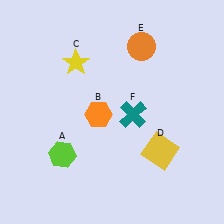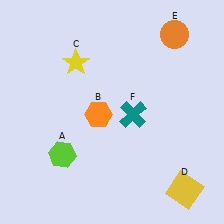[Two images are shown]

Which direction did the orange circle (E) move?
The orange circle (E) moved right.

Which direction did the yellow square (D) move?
The yellow square (D) moved down.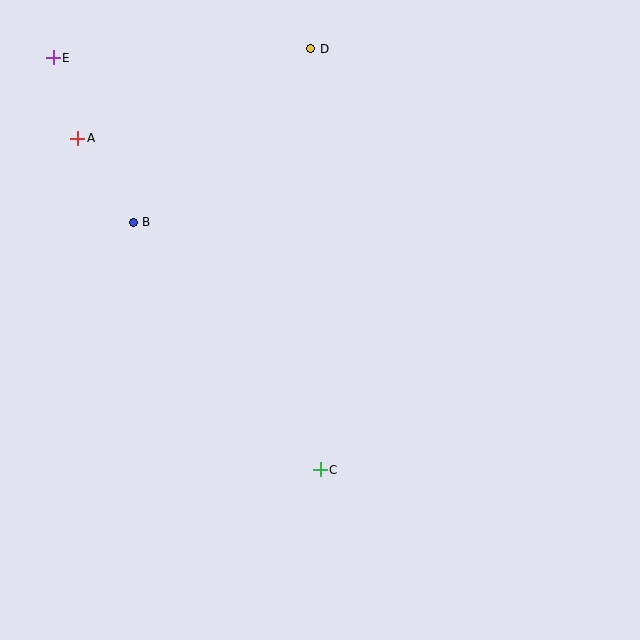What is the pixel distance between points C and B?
The distance between C and B is 310 pixels.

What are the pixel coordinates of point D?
Point D is at (311, 49).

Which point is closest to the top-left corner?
Point E is closest to the top-left corner.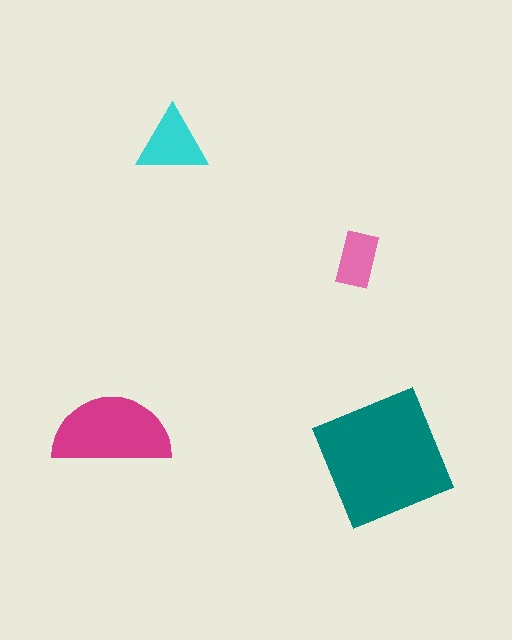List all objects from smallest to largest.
The pink rectangle, the cyan triangle, the magenta semicircle, the teal square.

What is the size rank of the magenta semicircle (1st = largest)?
2nd.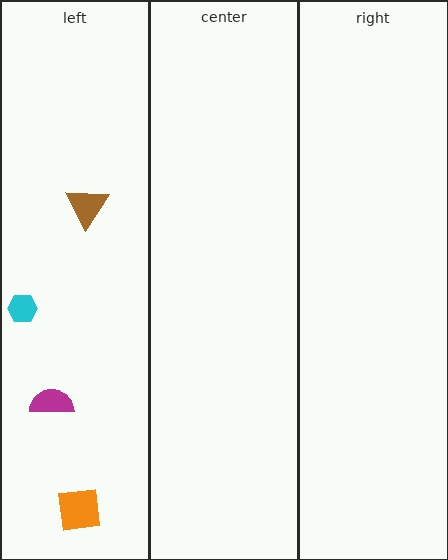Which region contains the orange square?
The left region.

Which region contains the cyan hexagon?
The left region.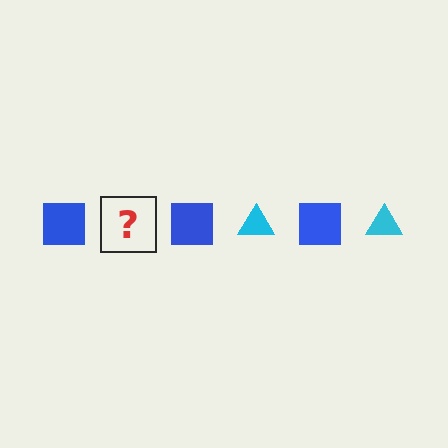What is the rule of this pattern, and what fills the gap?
The rule is that the pattern alternates between blue square and cyan triangle. The gap should be filled with a cyan triangle.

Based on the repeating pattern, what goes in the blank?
The blank should be a cyan triangle.